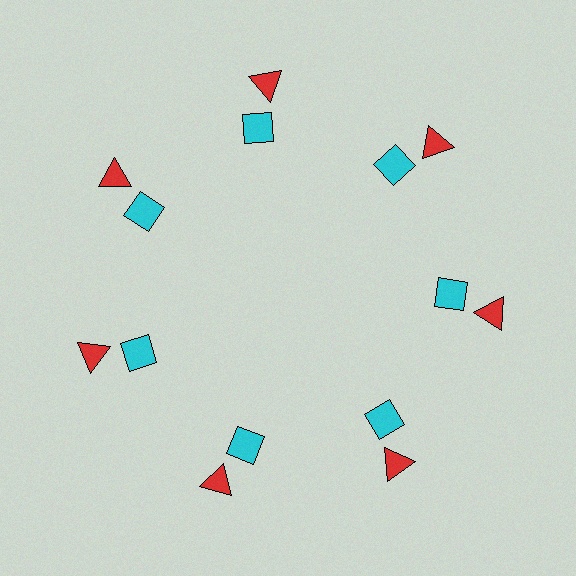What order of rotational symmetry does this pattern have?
This pattern has 7-fold rotational symmetry.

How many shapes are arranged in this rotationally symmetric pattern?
There are 14 shapes, arranged in 7 groups of 2.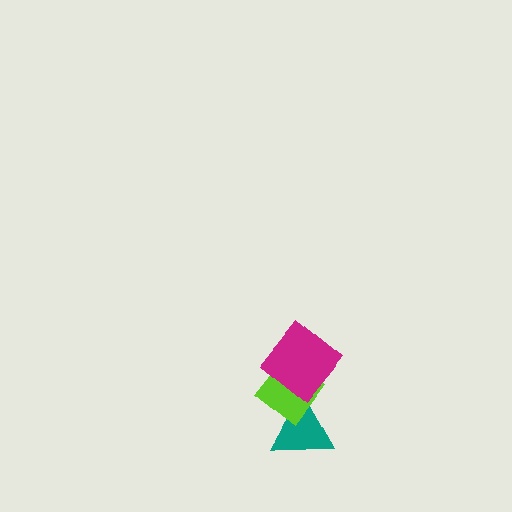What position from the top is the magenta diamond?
The magenta diamond is 1st from the top.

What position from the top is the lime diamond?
The lime diamond is 2nd from the top.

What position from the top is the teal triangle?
The teal triangle is 3rd from the top.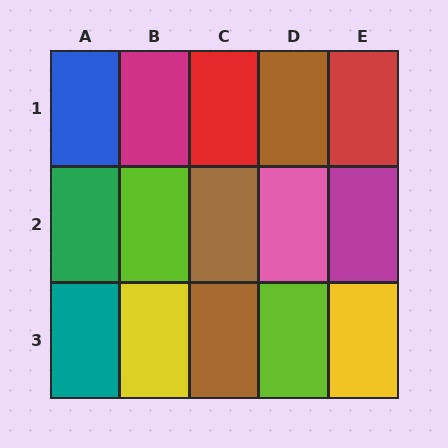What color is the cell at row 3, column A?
Teal.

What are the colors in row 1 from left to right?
Blue, magenta, red, brown, red.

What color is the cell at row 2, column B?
Lime.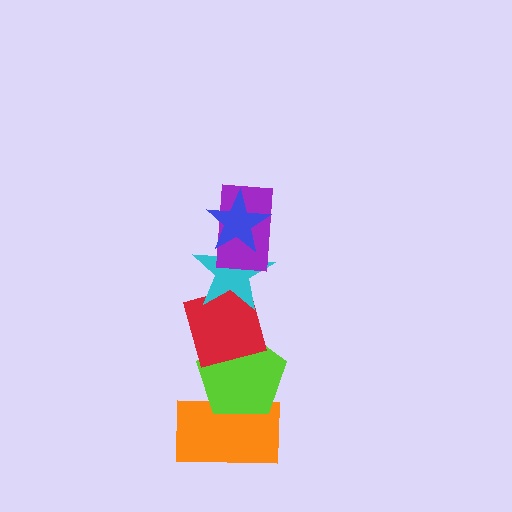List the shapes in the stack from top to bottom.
From top to bottom: the blue star, the purple rectangle, the cyan star, the red diamond, the lime pentagon, the orange rectangle.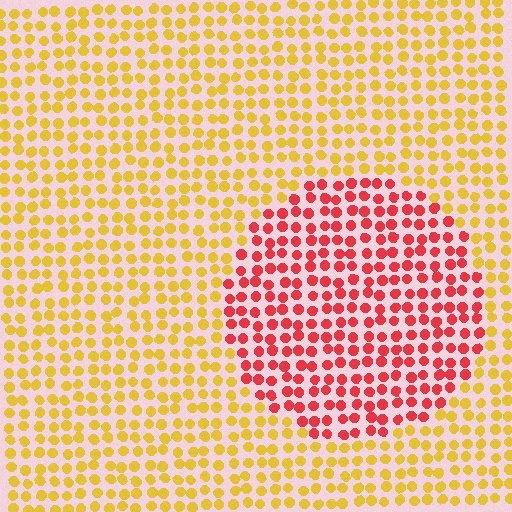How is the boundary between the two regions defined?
The boundary is defined purely by a slight shift in hue (about 54 degrees). Spacing, size, and orientation are identical on both sides.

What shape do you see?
I see a circle.